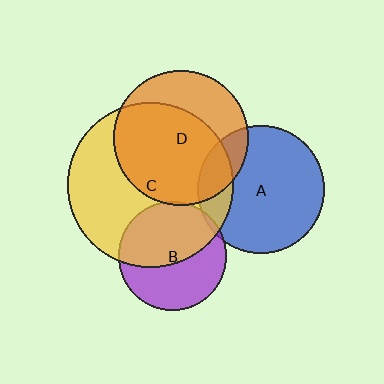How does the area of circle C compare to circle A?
Approximately 1.7 times.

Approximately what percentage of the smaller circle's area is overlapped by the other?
Approximately 20%.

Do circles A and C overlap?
Yes.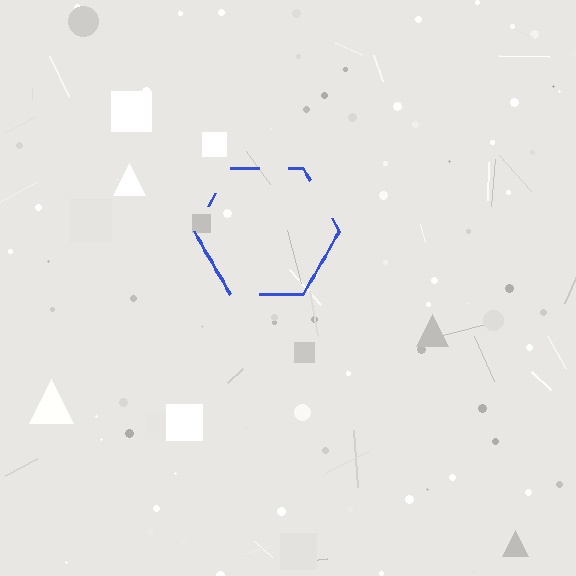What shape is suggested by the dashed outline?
The dashed outline suggests a hexagon.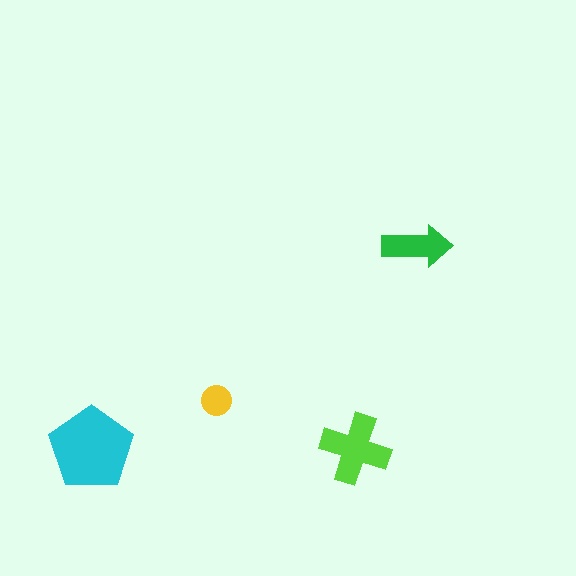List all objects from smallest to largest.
The yellow circle, the green arrow, the lime cross, the cyan pentagon.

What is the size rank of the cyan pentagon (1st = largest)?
1st.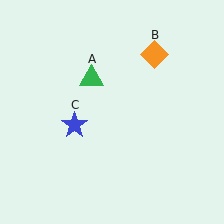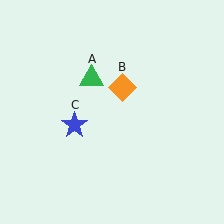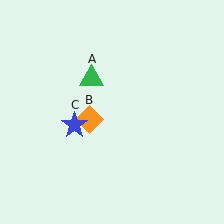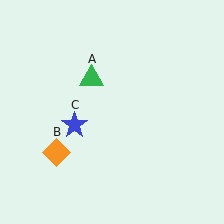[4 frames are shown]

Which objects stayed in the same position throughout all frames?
Green triangle (object A) and blue star (object C) remained stationary.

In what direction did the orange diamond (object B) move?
The orange diamond (object B) moved down and to the left.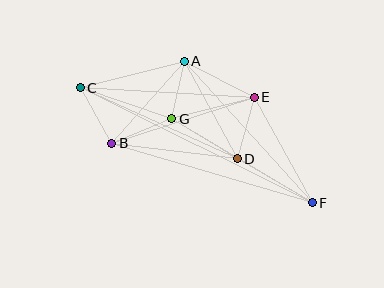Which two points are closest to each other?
Points A and G are closest to each other.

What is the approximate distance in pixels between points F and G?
The distance between F and G is approximately 164 pixels.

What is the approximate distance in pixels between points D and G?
The distance between D and G is approximately 77 pixels.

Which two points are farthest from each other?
Points C and F are farthest from each other.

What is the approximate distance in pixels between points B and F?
The distance between B and F is approximately 209 pixels.